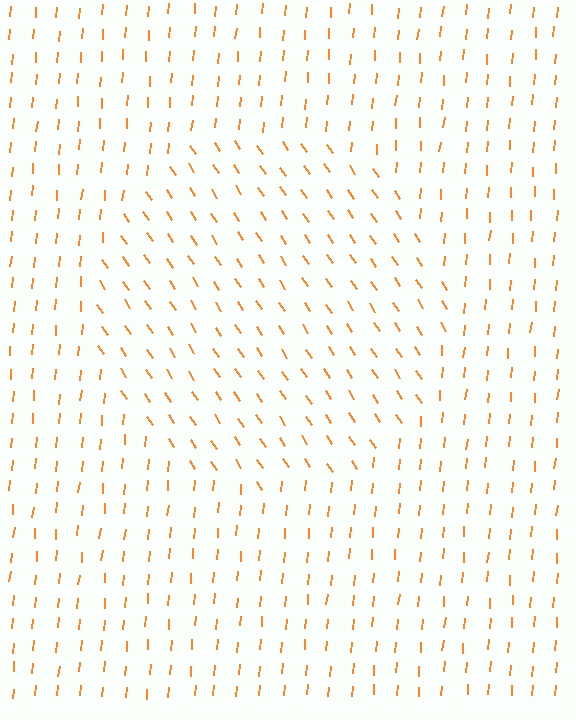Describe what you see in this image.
The image is filled with small orange line segments. A circle region in the image has lines oriented differently from the surrounding lines, creating a visible texture boundary.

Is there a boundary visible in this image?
Yes, there is a texture boundary formed by a change in line orientation.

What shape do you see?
I see a circle.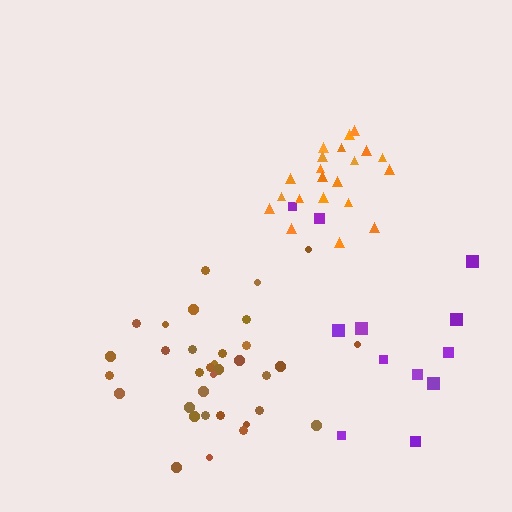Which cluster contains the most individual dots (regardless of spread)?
Brown (34).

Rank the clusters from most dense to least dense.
orange, brown, purple.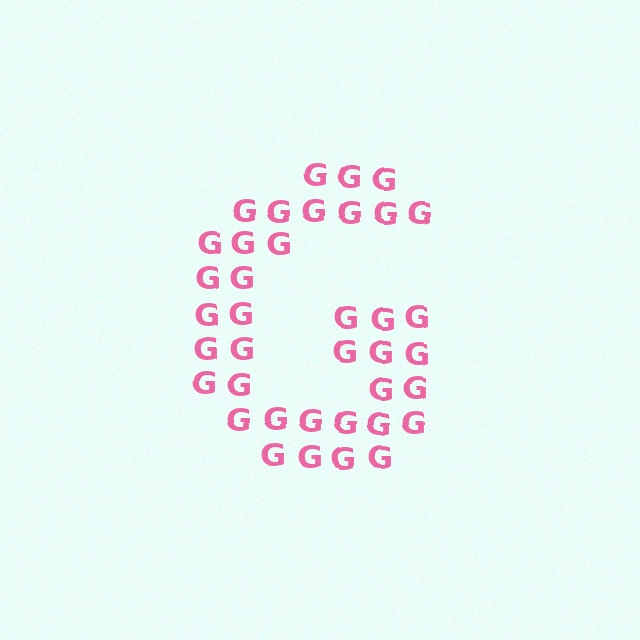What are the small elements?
The small elements are letter G's.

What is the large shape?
The large shape is the letter G.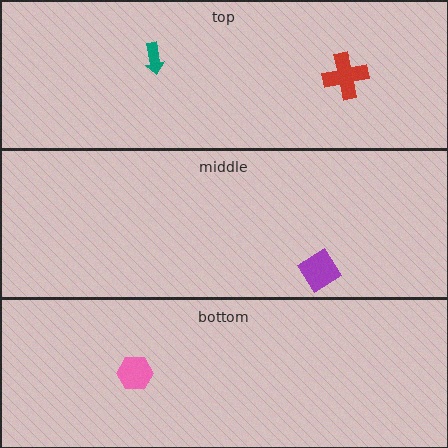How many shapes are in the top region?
2.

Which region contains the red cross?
The top region.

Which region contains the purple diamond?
The middle region.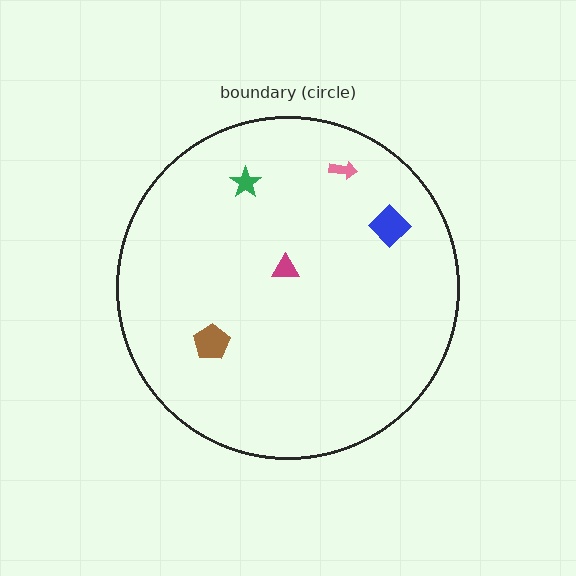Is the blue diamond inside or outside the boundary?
Inside.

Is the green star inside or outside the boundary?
Inside.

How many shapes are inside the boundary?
5 inside, 0 outside.